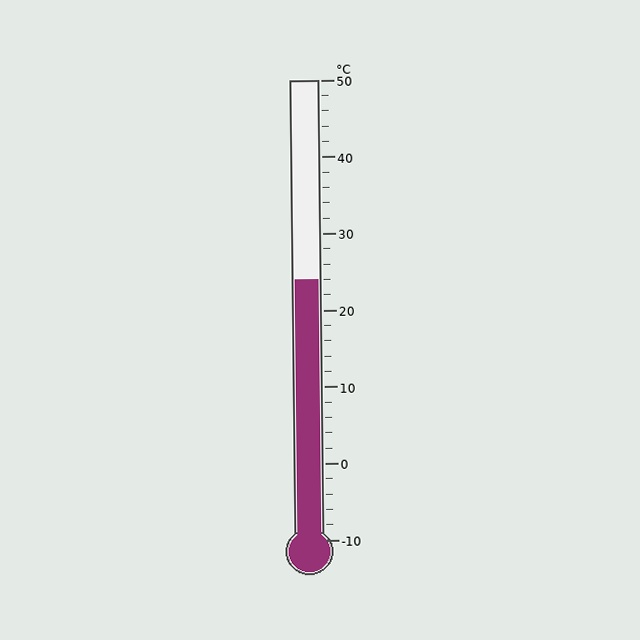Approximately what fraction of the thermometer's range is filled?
The thermometer is filled to approximately 55% of its range.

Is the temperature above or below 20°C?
The temperature is above 20°C.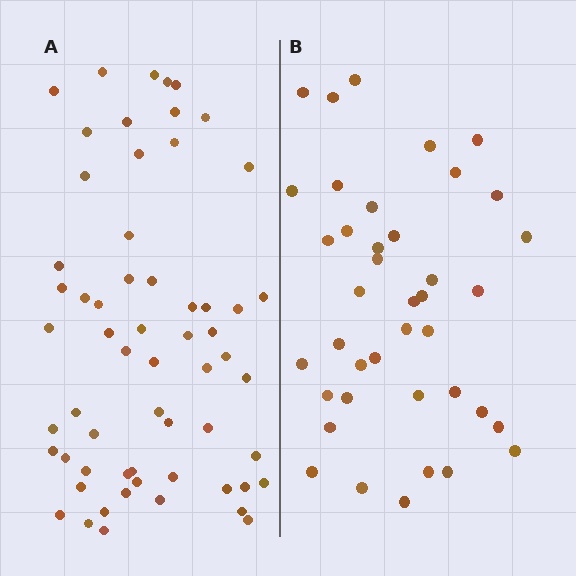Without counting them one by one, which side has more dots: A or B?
Region A (the left region) has more dots.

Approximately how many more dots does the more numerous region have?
Region A has approximately 20 more dots than region B.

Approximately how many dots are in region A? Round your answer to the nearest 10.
About 60 dots.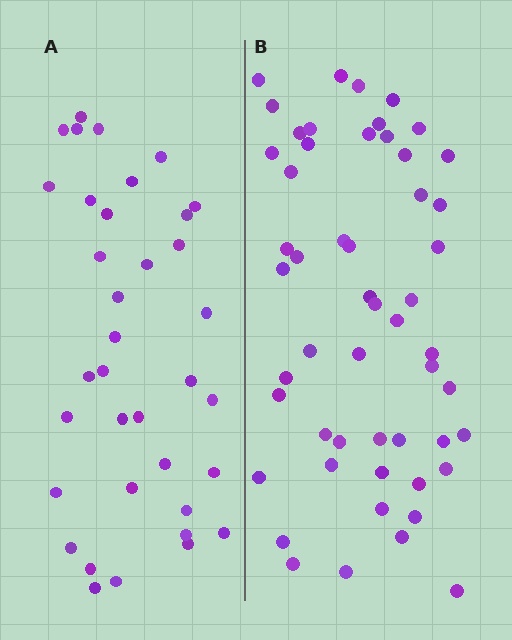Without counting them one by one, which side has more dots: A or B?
Region B (the right region) has more dots.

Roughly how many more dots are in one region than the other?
Region B has approximately 15 more dots than region A.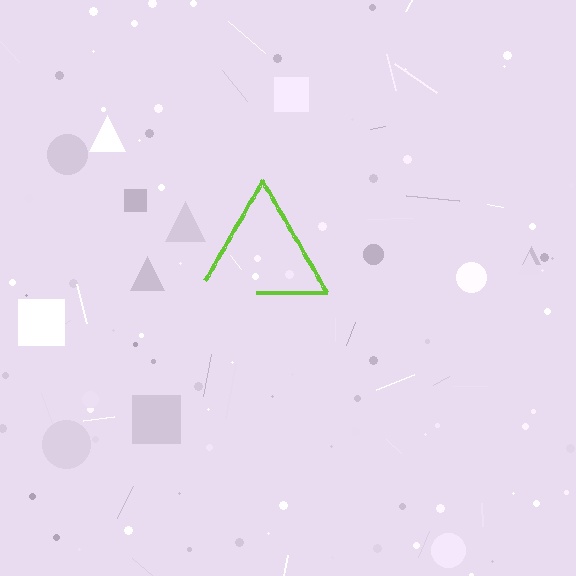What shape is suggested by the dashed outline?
The dashed outline suggests a triangle.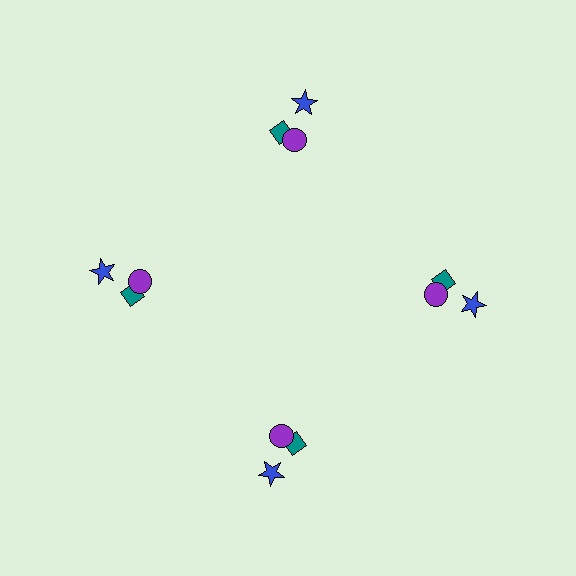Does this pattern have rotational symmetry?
Yes, this pattern has 4-fold rotational symmetry. It looks the same after rotating 90 degrees around the center.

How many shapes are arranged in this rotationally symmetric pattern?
There are 12 shapes, arranged in 4 groups of 3.